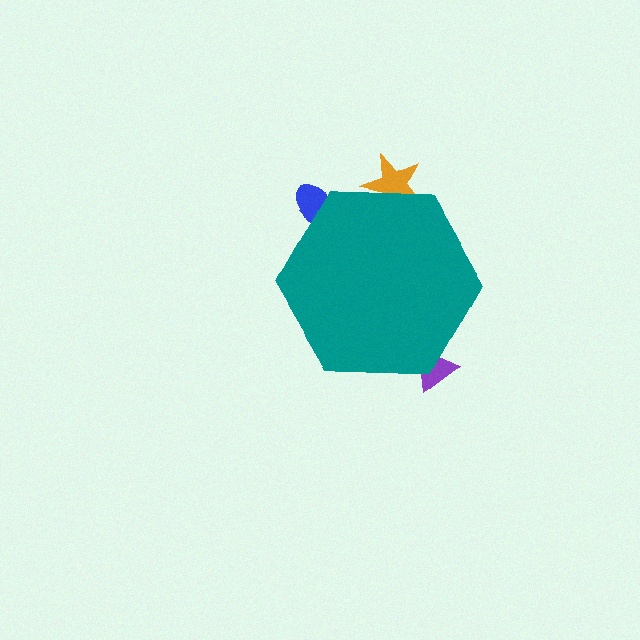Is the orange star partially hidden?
Yes, the orange star is partially hidden behind the teal hexagon.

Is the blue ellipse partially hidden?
Yes, the blue ellipse is partially hidden behind the teal hexagon.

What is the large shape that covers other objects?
A teal hexagon.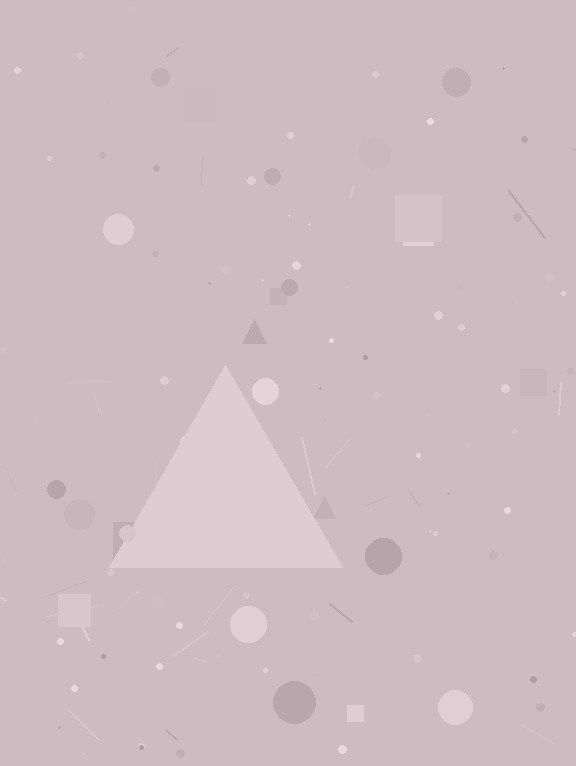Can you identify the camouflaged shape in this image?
The camouflaged shape is a triangle.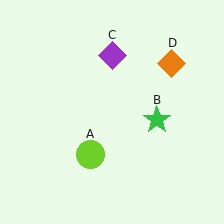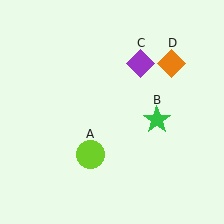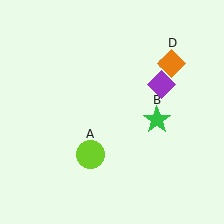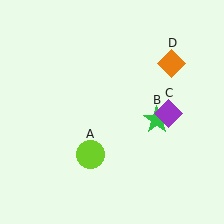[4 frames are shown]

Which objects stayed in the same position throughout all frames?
Lime circle (object A) and green star (object B) and orange diamond (object D) remained stationary.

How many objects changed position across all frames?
1 object changed position: purple diamond (object C).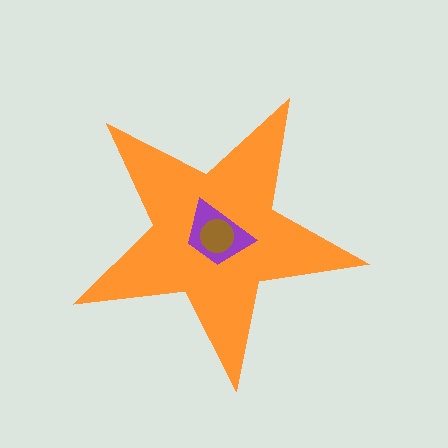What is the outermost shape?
The orange star.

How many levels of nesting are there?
3.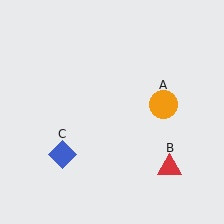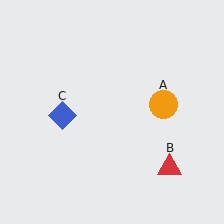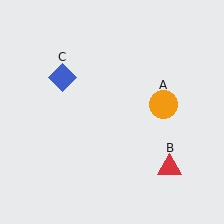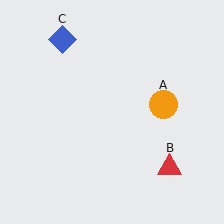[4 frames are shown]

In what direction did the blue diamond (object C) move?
The blue diamond (object C) moved up.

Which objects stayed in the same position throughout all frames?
Orange circle (object A) and red triangle (object B) remained stationary.